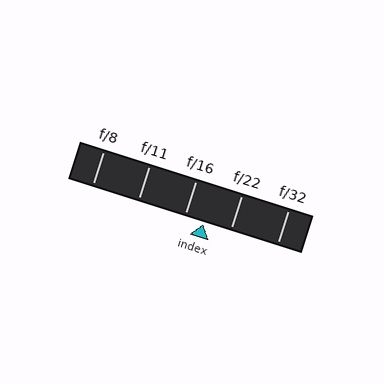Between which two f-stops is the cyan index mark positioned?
The index mark is between f/16 and f/22.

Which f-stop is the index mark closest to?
The index mark is closest to f/16.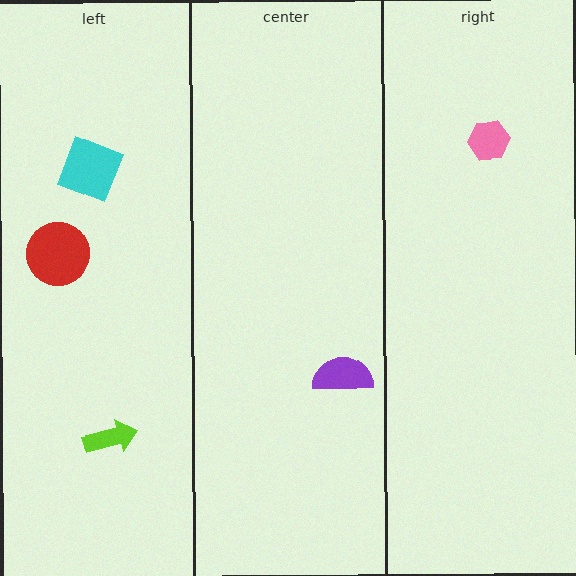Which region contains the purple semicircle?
The center region.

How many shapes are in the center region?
1.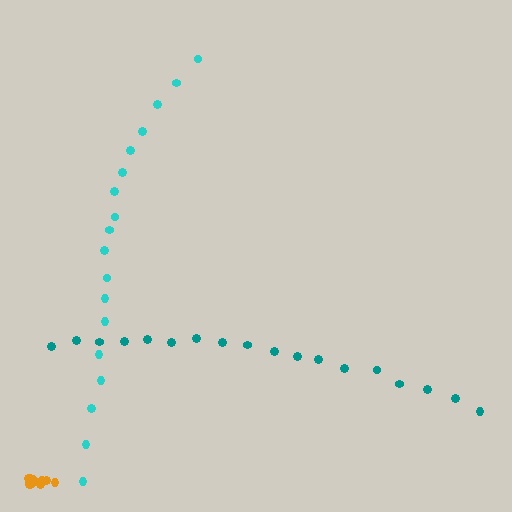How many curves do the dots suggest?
There are 3 distinct paths.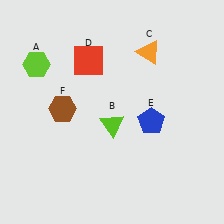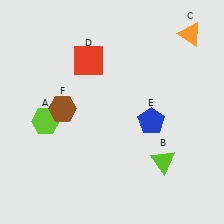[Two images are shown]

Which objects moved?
The objects that moved are: the lime hexagon (A), the lime triangle (B), the orange triangle (C).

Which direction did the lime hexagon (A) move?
The lime hexagon (A) moved down.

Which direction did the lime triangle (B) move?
The lime triangle (B) moved right.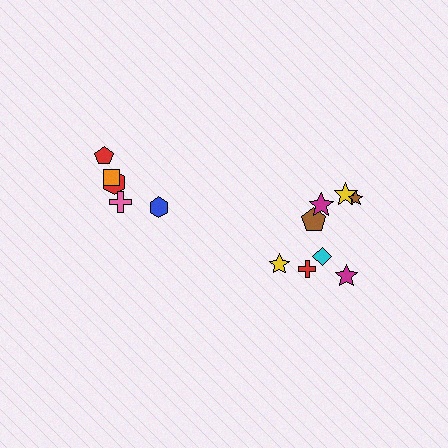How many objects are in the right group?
There are 8 objects.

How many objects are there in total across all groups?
There are 13 objects.